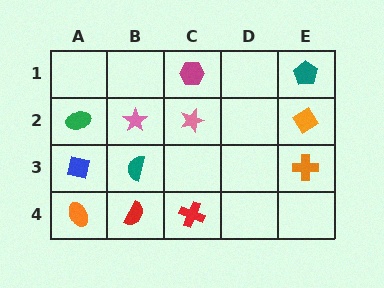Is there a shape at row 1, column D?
No, that cell is empty.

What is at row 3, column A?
A blue square.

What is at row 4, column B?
A red semicircle.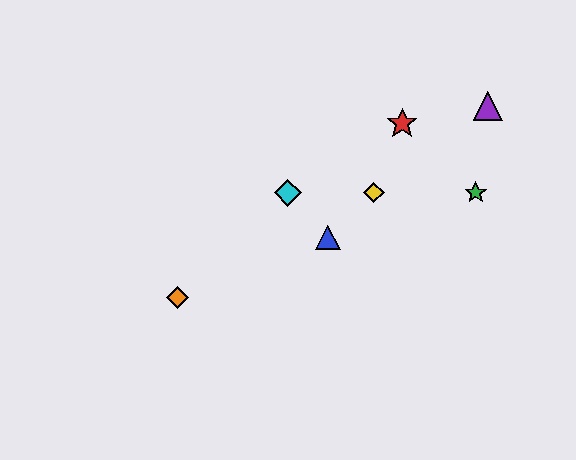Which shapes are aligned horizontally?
The green star, the yellow diamond, the cyan diamond are aligned horizontally.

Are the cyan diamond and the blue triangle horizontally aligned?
No, the cyan diamond is at y≈193 and the blue triangle is at y≈238.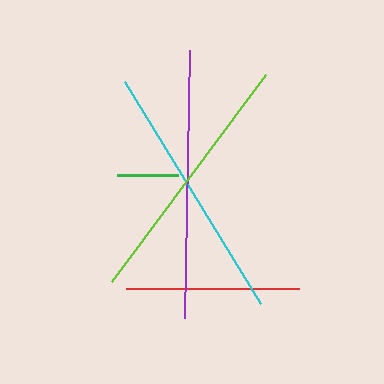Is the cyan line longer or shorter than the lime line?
The cyan line is longer than the lime line.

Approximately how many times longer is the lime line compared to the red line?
The lime line is approximately 1.5 times the length of the red line.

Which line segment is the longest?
The purple line is the longest at approximately 267 pixels.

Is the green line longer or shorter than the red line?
The red line is longer than the green line.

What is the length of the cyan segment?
The cyan segment is approximately 260 pixels long.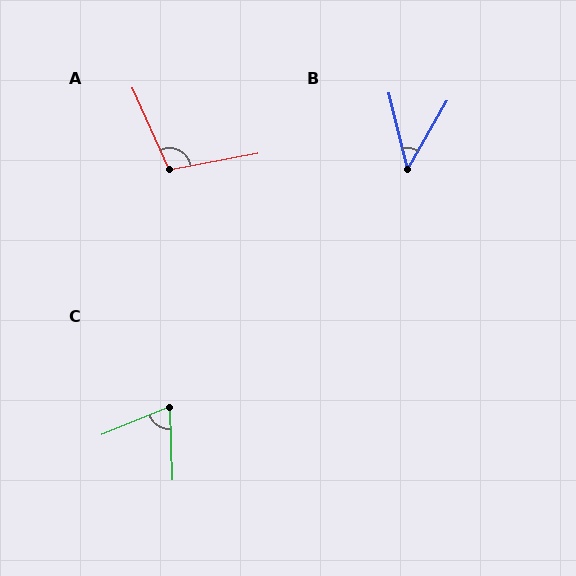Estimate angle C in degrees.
Approximately 70 degrees.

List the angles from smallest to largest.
B (44°), C (70°), A (104°).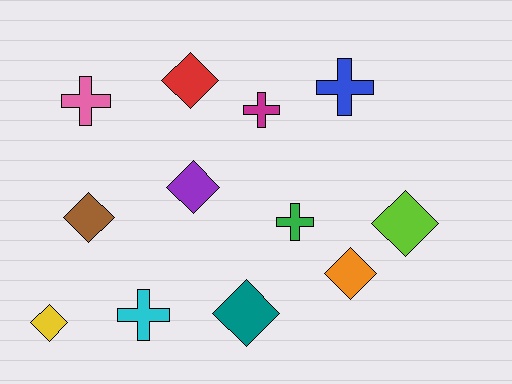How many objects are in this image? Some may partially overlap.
There are 12 objects.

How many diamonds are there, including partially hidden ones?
There are 7 diamonds.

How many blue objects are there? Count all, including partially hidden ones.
There is 1 blue object.